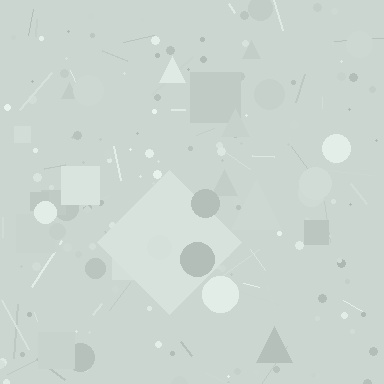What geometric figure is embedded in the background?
A diamond is embedded in the background.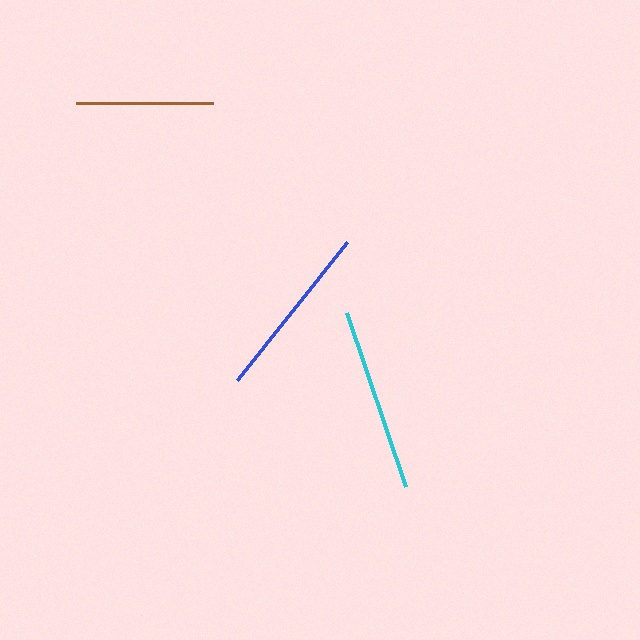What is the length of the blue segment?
The blue segment is approximately 176 pixels long.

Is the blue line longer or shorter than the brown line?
The blue line is longer than the brown line.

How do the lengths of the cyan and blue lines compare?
The cyan and blue lines are approximately the same length.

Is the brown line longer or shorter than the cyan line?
The cyan line is longer than the brown line.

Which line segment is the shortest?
The brown line is the shortest at approximately 136 pixels.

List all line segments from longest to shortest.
From longest to shortest: cyan, blue, brown.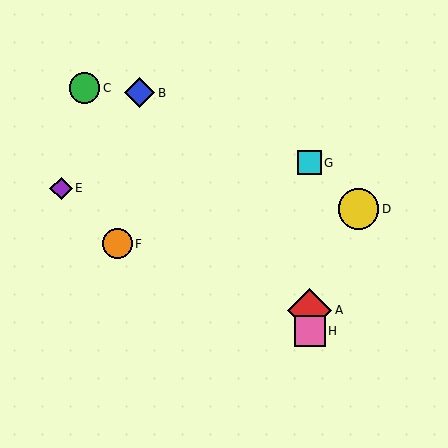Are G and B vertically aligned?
No, G is at x≈310 and B is at x≈140.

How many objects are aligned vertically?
3 objects (A, G, H) are aligned vertically.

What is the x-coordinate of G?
Object G is at x≈310.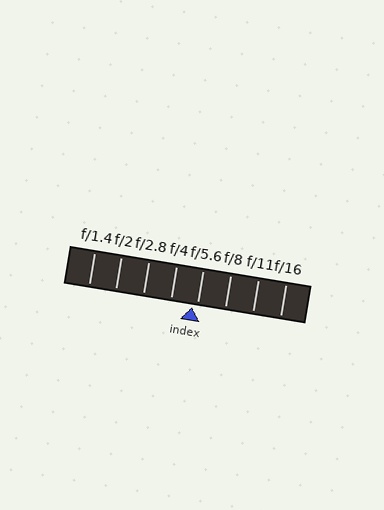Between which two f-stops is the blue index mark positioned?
The index mark is between f/4 and f/5.6.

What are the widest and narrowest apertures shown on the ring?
The widest aperture shown is f/1.4 and the narrowest is f/16.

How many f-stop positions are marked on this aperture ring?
There are 8 f-stop positions marked.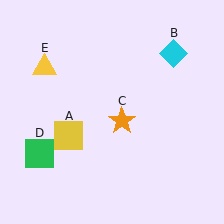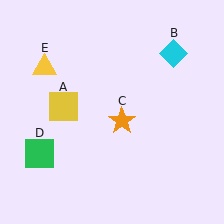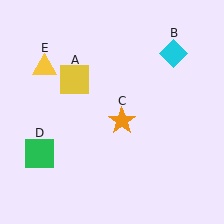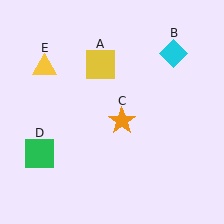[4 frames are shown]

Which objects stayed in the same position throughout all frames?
Cyan diamond (object B) and orange star (object C) and green square (object D) and yellow triangle (object E) remained stationary.